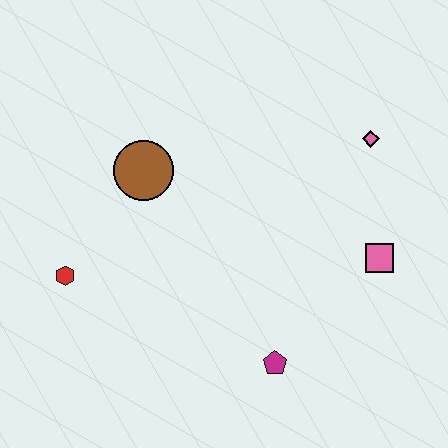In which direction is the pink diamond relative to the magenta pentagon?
The pink diamond is above the magenta pentagon.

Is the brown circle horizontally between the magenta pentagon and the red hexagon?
Yes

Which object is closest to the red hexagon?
The brown circle is closest to the red hexagon.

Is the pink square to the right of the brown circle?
Yes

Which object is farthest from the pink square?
The red hexagon is farthest from the pink square.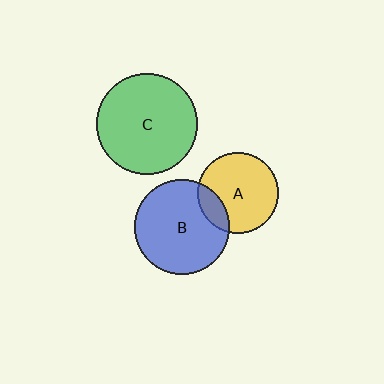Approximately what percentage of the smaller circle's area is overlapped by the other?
Approximately 15%.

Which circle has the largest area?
Circle C (green).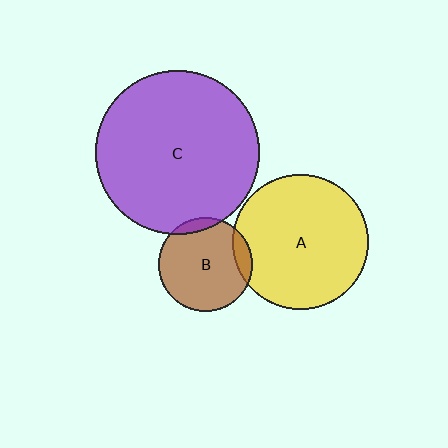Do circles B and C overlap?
Yes.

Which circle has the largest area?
Circle C (purple).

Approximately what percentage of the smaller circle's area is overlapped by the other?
Approximately 5%.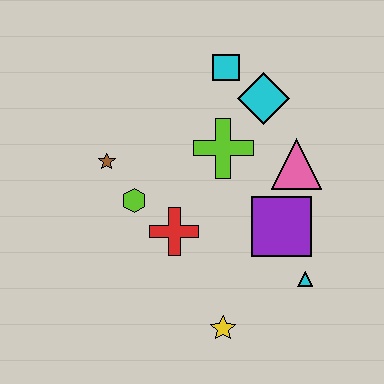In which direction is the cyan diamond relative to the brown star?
The cyan diamond is to the right of the brown star.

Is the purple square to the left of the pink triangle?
Yes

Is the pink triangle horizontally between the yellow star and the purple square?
No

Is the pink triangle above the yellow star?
Yes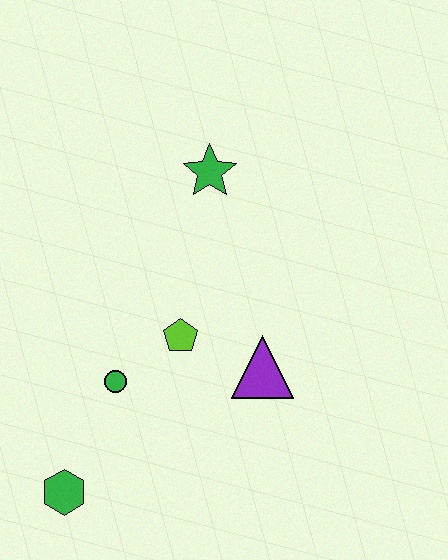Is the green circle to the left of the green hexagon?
No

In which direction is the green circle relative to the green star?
The green circle is below the green star.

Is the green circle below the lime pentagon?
Yes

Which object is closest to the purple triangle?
The lime pentagon is closest to the purple triangle.